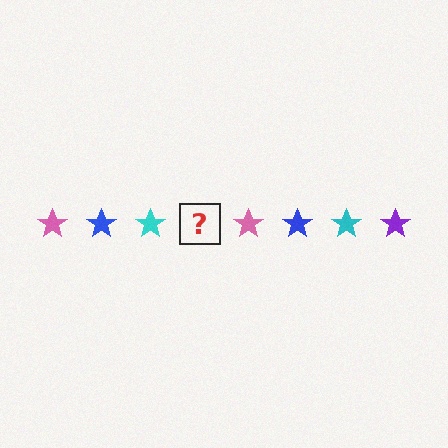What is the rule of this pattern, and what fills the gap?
The rule is that the pattern cycles through pink, blue, cyan, purple stars. The gap should be filled with a purple star.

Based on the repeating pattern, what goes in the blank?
The blank should be a purple star.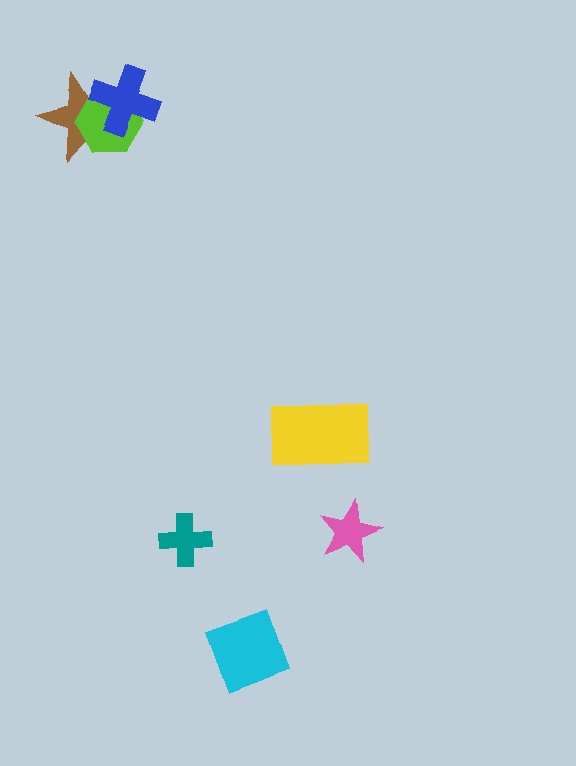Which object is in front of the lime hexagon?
The blue cross is in front of the lime hexagon.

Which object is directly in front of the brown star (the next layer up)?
The lime hexagon is directly in front of the brown star.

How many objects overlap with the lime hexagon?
2 objects overlap with the lime hexagon.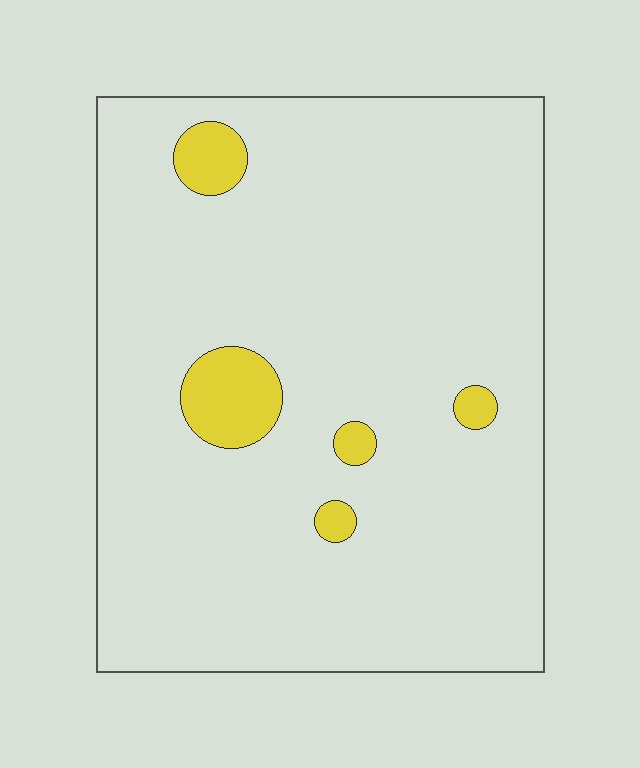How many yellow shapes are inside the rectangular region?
5.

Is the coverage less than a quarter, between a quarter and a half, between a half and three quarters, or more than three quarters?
Less than a quarter.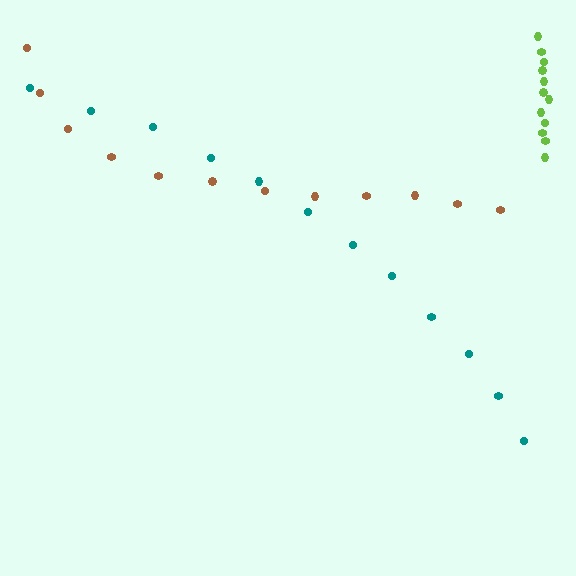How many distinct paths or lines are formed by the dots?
There are 3 distinct paths.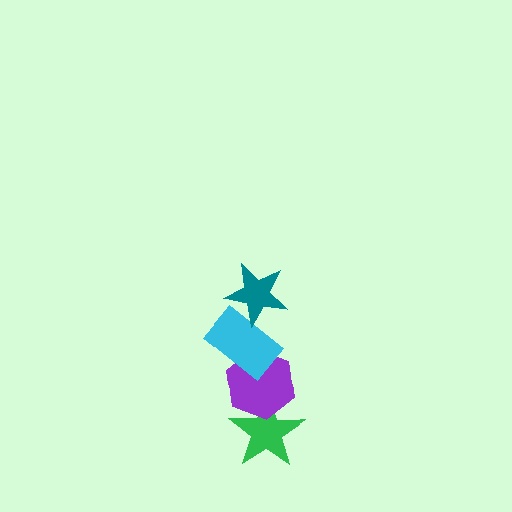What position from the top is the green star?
The green star is 4th from the top.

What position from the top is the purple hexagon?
The purple hexagon is 3rd from the top.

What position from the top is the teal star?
The teal star is 1st from the top.